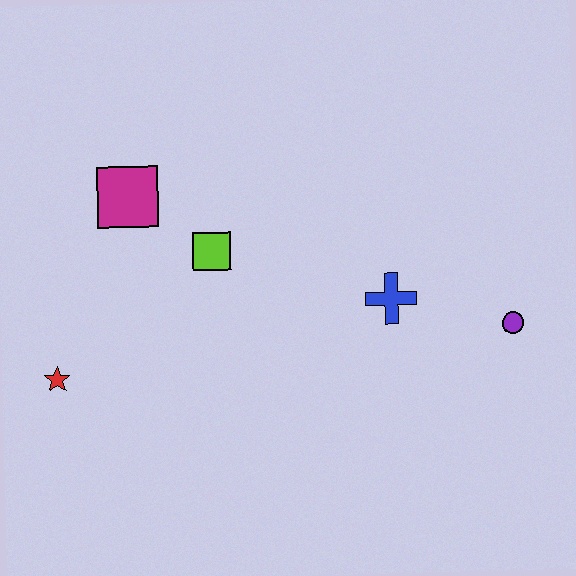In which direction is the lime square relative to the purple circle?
The lime square is to the left of the purple circle.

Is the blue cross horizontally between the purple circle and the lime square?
Yes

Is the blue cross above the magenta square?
No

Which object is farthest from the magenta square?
The purple circle is farthest from the magenta square.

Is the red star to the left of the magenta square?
Yes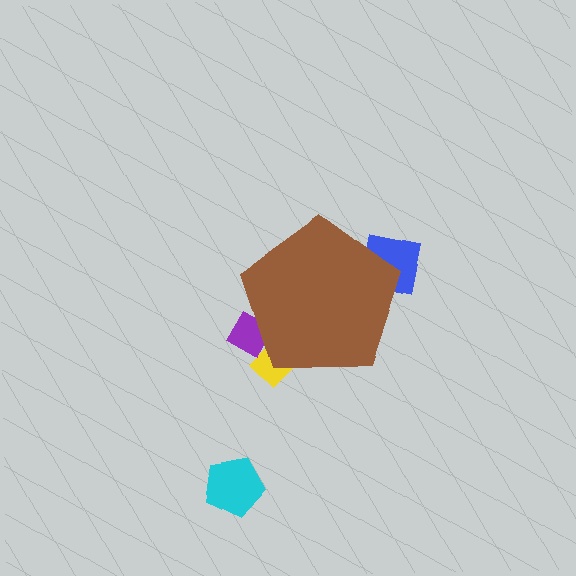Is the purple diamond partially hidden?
Yes, the purple diamond is partially hidden behind the brown pentagon.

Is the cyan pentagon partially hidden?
No, the cyan pentagon is fully visible.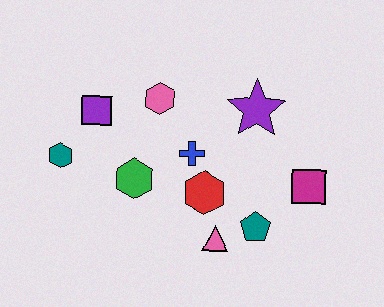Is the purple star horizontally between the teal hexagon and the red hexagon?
No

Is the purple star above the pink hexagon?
No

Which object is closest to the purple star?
The blue cross is closest to the purple star.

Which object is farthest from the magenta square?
The teal hexagon is farthest from the magenta square.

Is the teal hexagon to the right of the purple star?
No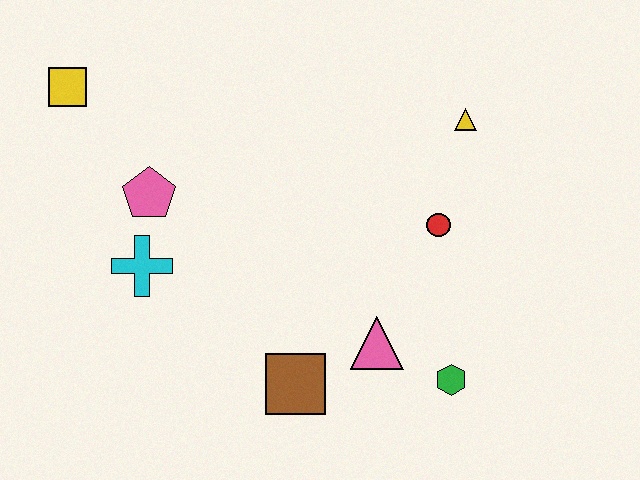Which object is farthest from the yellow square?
The green hexagon is farthest from the yellow square.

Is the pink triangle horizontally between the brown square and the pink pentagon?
No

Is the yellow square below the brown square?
No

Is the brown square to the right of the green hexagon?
No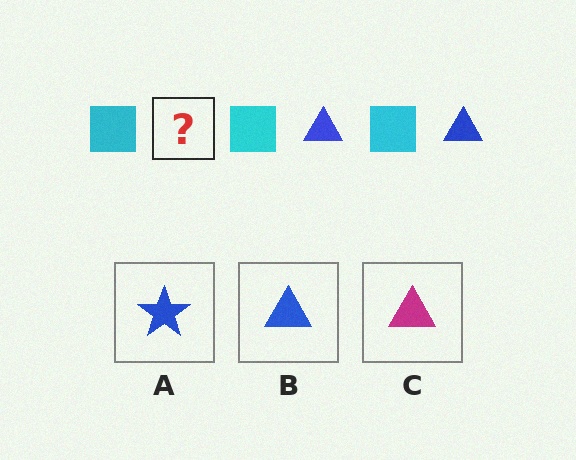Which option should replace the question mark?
Option B.